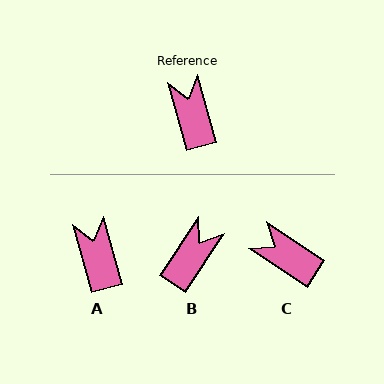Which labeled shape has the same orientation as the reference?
A.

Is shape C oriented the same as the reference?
No, it is off by about 41 degrees.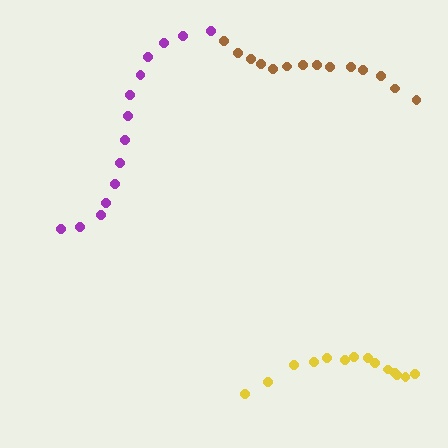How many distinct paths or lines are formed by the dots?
There are 3 distinct paths.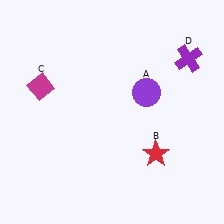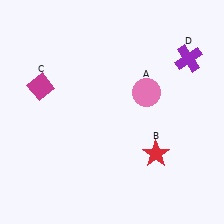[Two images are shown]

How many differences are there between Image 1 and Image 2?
There is 1 difference between the two images.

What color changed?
The circle (A) changed from purple in Image 1 to pink in Image 2.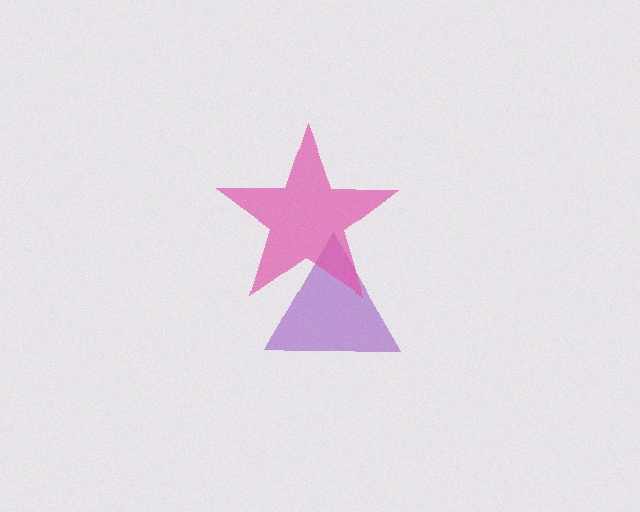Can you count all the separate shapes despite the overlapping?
Yes, there are 2 separate shapes.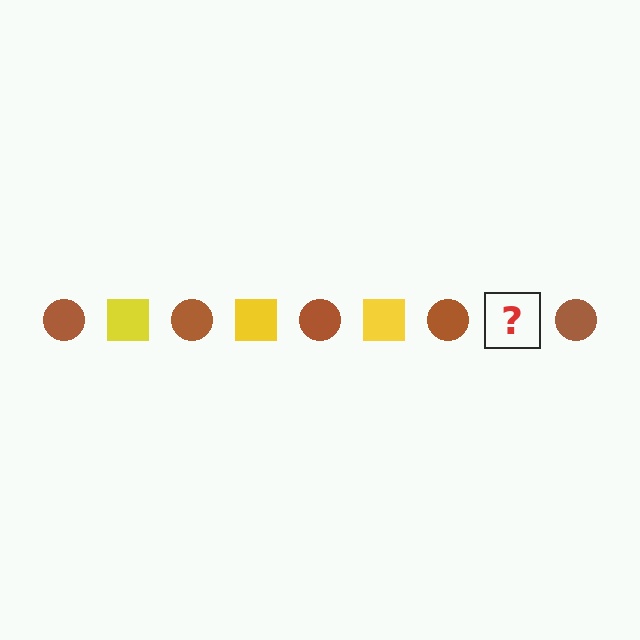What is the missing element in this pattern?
The missing element is a yellow square.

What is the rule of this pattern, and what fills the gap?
The rule is that the pattern alternates between brown circle and yellow square. The gap should be filled with a yellow square.